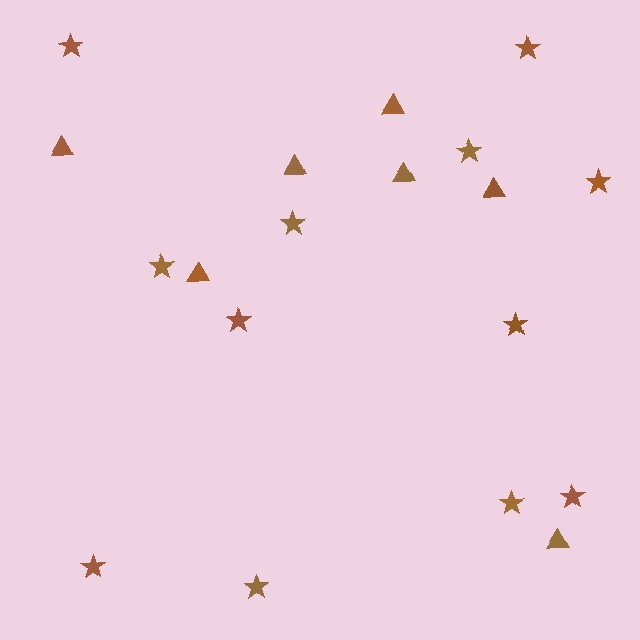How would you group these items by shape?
There are 2 groups: one group of stars (12) and one group of triangles (7).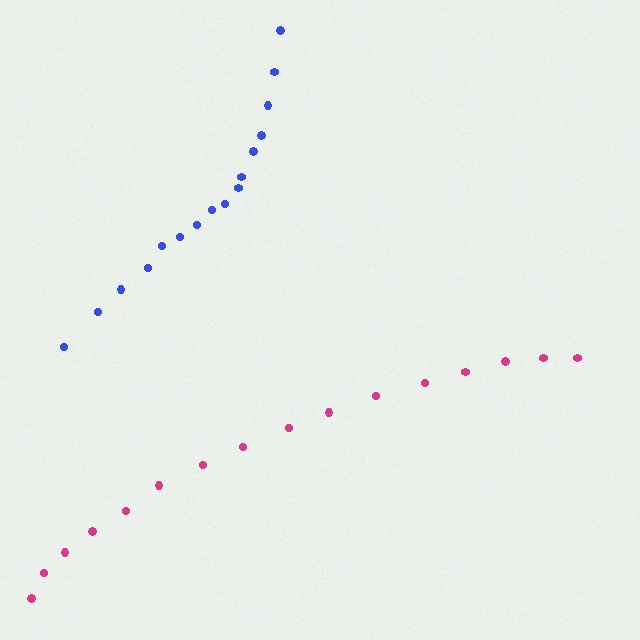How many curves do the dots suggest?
There are 2 distinct paths.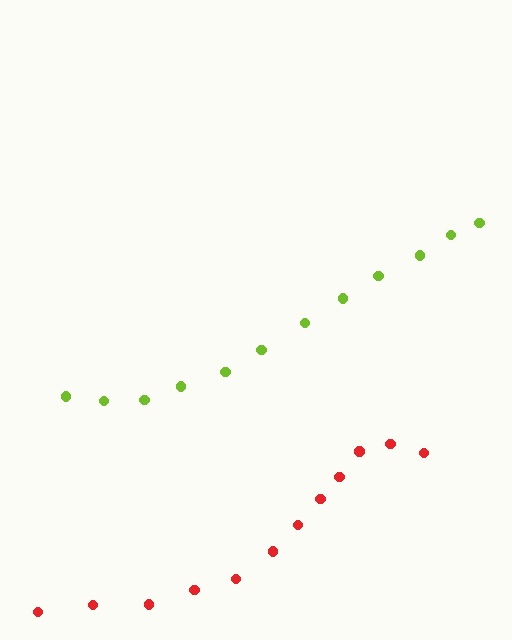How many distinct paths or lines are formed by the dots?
There are 2 distinct paths.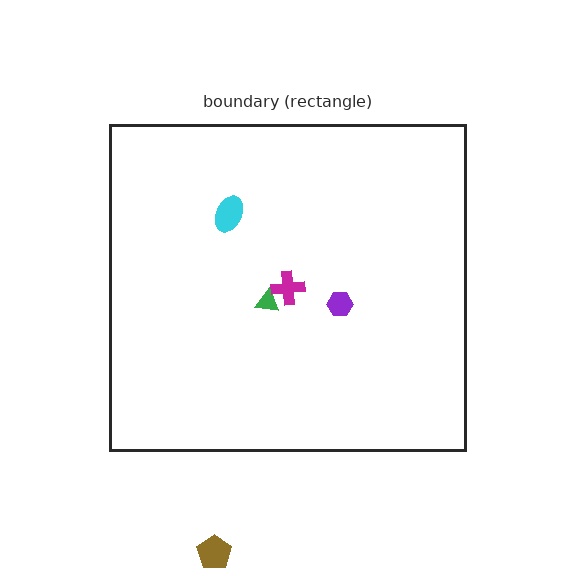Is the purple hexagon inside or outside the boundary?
Inside.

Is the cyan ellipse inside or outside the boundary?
Inside.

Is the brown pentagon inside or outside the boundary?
Outside.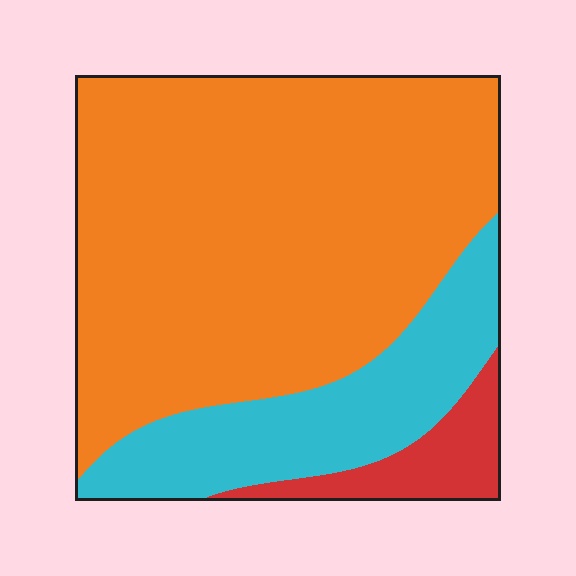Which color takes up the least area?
Red, at roughly 10%.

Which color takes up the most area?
Orange, at roughly 70%.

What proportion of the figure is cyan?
Cyan takes up about one fifth (1/5) of the figure.